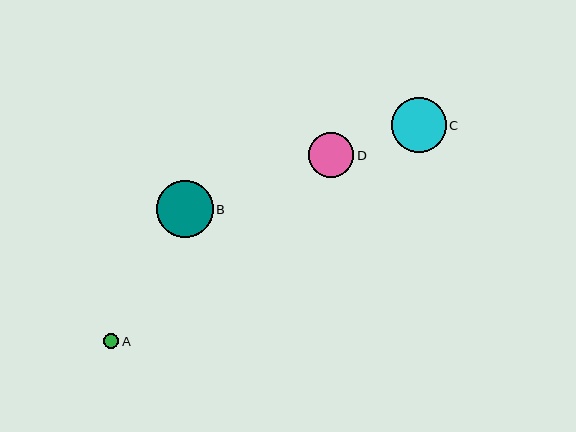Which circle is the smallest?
Circle A is the smallest with a size of approximately 15 pixels.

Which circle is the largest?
Circle B is the largest with a size of approximately 57 pixels.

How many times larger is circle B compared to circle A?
Circle B is approximately 3.7 times the size of circle A.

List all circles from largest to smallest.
From largest to smallest: B, C, D, A.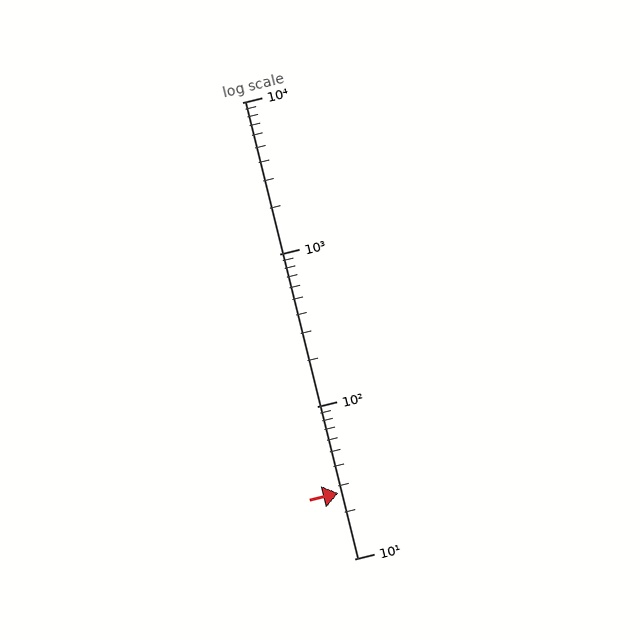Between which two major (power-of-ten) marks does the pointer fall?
The pointer is between 10 and 100.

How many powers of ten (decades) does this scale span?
The scale spans 3 decades, from 10 to 10000.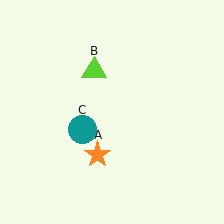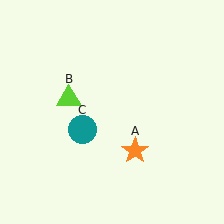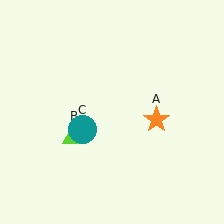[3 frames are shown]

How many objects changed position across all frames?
2 objects changed position: orange star (object A), lime triangle (object B).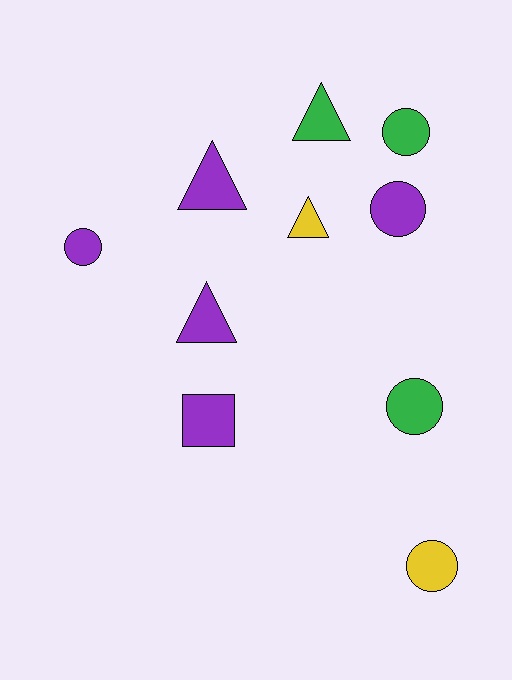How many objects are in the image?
There are 10 objects.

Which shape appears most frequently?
Circle, with 5 objects.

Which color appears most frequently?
Purple, with 5 objects.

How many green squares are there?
There are no green squares.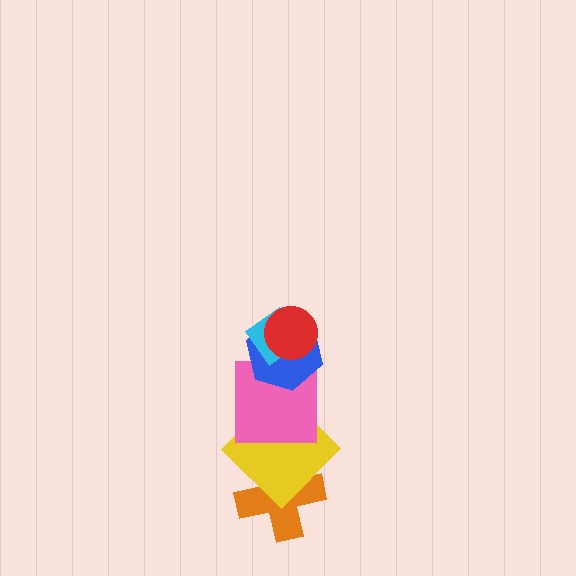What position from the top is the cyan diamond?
The cyan diamond is 2nd from the top.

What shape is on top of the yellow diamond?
The pink square is on top of the yellow diamond.